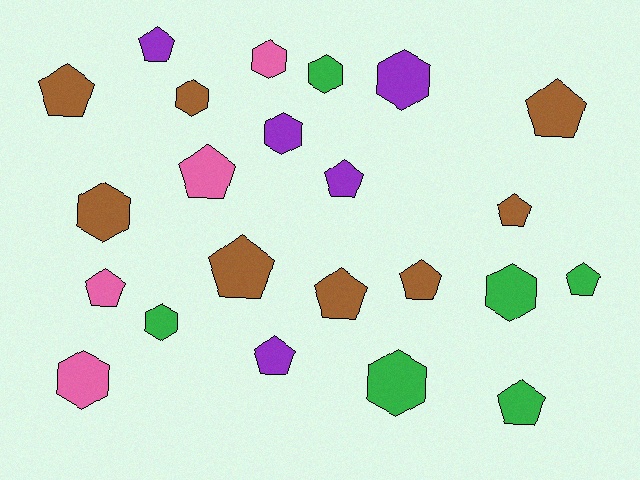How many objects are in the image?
There are 23 objects.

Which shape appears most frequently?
Pentagon, with 13 objects.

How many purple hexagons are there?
There are 2 purple hexagons.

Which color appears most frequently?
Brown, with 8 objects.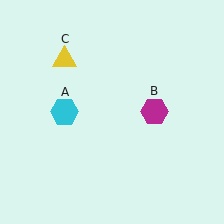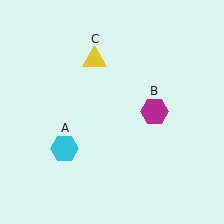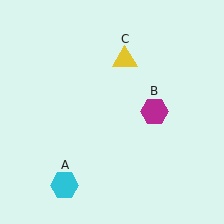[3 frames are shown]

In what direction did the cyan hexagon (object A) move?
The cyan hexagon (object A) moved down.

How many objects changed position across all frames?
2 objects changed position: cyan hexagon (object A), yellow triangle (object C).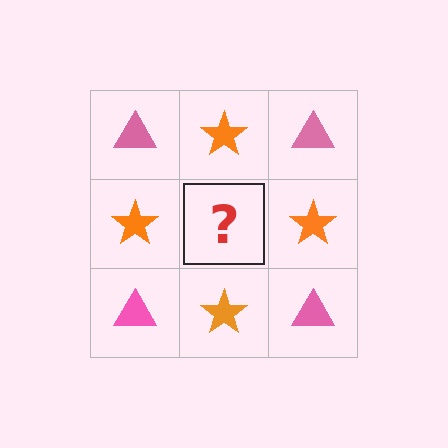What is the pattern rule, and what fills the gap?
The rule is that it alternates pink triangle and orange star in a checkerboard pattern. The gap should be filled with a pink triangle.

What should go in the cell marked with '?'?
The missing cell should contain a pink triangle.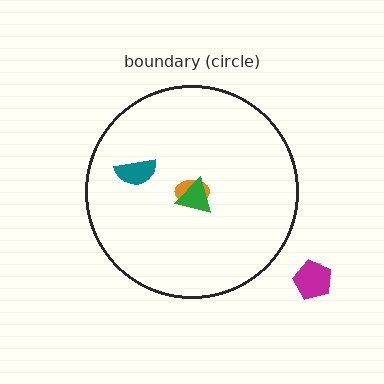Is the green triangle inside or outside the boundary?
Inside.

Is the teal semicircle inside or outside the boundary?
Inside.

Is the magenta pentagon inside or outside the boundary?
Outside.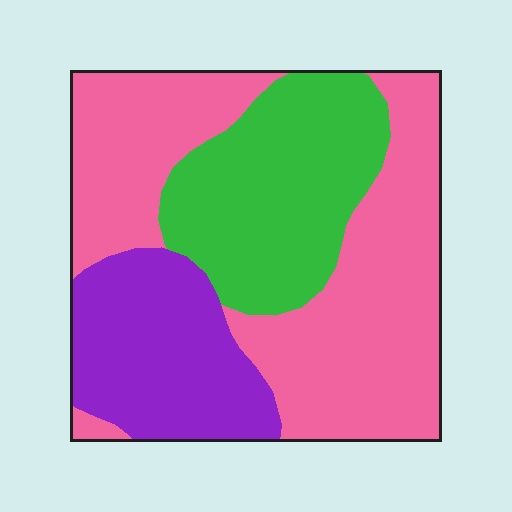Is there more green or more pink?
Pink.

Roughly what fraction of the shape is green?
Green takes up between a sixth and a third of the shape.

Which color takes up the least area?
Purple, at roughly 20%.